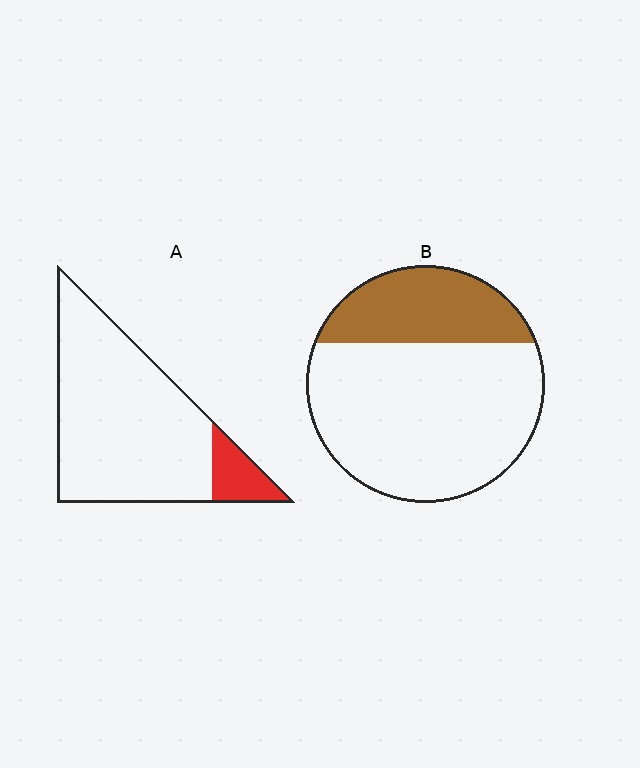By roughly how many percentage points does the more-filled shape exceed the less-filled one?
By roughly 15 percentage points (B over A).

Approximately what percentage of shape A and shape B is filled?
A is approximately 10% and B is approximately 30%.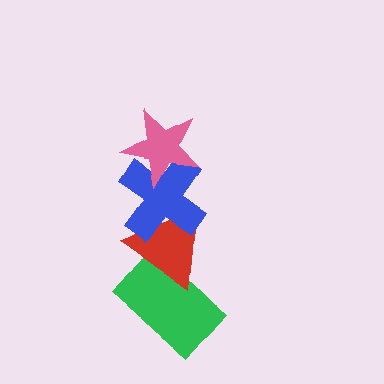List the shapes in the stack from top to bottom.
From top to bottom: the pink star, the blue cross, the red triangle, the green rectangle.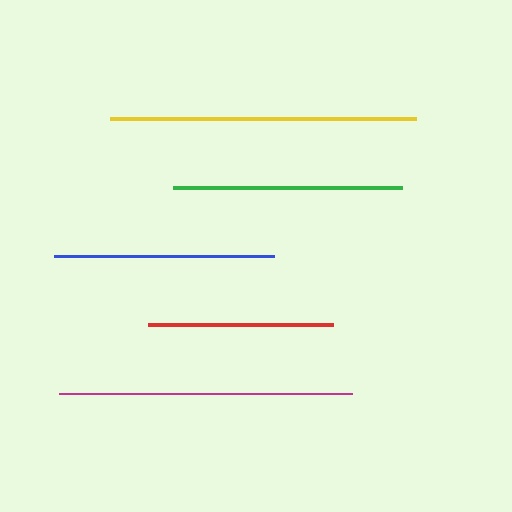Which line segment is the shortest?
The red line is the shortest at approximately 185 pixels.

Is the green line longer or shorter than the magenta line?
The magenta line is longer than the green line.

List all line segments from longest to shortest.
From longest to shortest: yellow, magenta, green, blue, red.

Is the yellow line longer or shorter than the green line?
The yellow line is longer than the green line.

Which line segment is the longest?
The yellow line is the longest at approximately 307 pixels.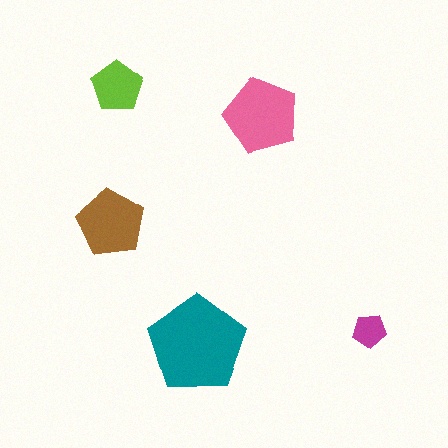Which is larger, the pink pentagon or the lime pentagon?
The pink one.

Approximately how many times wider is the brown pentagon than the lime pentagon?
About 1.5 times wider.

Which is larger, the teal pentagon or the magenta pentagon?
The teal one.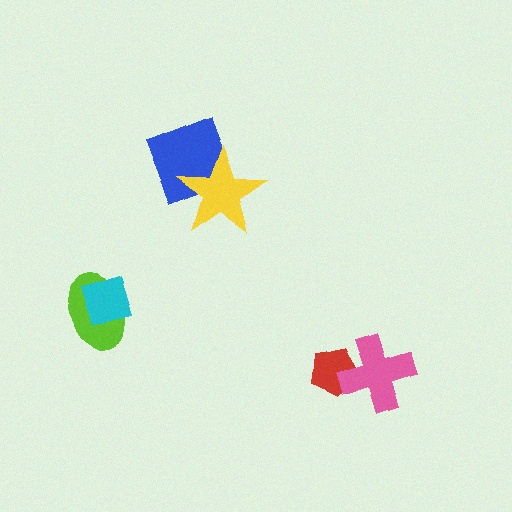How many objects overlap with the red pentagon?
1 object overlaps with the red pentagon.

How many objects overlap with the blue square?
1 object overlaps with the blue square.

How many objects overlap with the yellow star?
1 object overlaps with the yellow star.